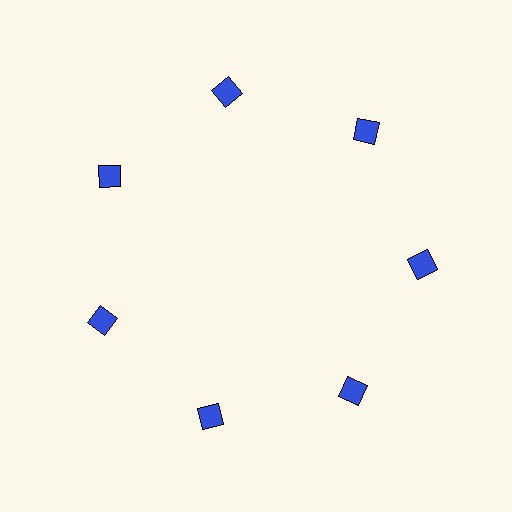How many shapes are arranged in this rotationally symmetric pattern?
There are 7 shapes, arranged in 7 groups of 1.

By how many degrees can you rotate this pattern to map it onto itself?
The pattern maps onto itself every 51 degrees of rotation.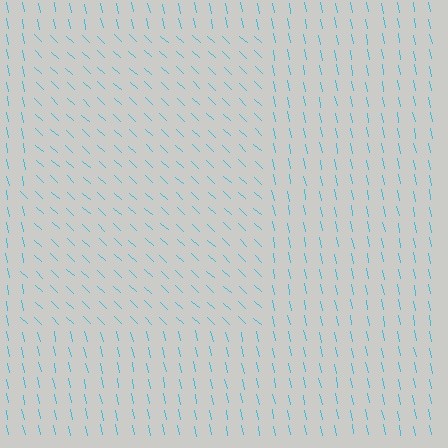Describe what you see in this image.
The image is filled with small cyan line segments. A rectangle region in the image has lines oriented differently from the surrounding lines, creating a visible texture boundary.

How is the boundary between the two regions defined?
The boundary is defined purely by a change in line orientation (approximately 36 degrees difference). All lines are the same color and thickness.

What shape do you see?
I see a rectangle.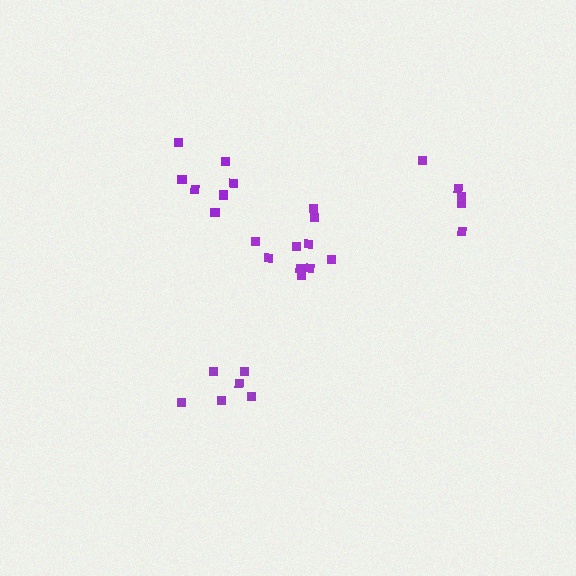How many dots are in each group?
Group 1: 6 dots, Group 2: 11 dots, Group 3: 7 dots, Group 4: 5 dots (29 total).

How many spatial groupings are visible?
There are 4 spatial groupings.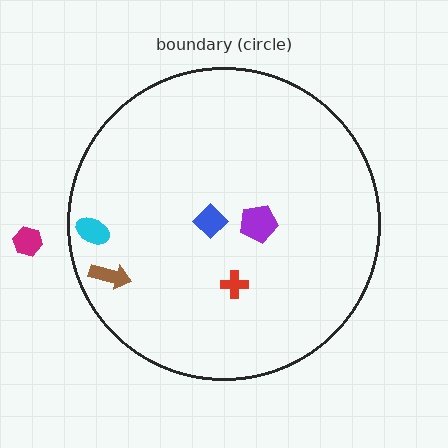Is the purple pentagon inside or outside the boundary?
Inside.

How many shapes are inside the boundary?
5 inside, 1 outside.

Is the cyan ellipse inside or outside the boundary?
Inside.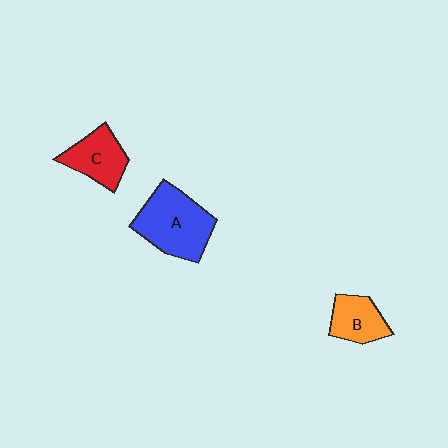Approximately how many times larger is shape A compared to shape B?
Approximately 1.9 times.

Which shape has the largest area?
Shape A (blue).